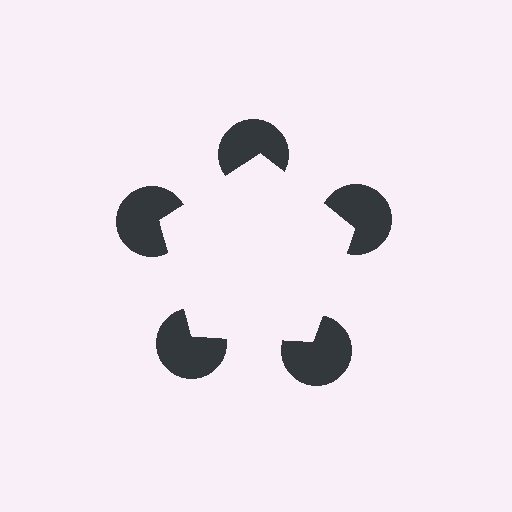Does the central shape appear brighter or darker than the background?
It typically appears slightly brighter than the background, even though no actual brightness change is drawn.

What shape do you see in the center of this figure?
An illusory pentagon — its edges are inferred from the aligned wedge cuts in the pac-man discs, not physically drawn.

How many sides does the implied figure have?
5 sides.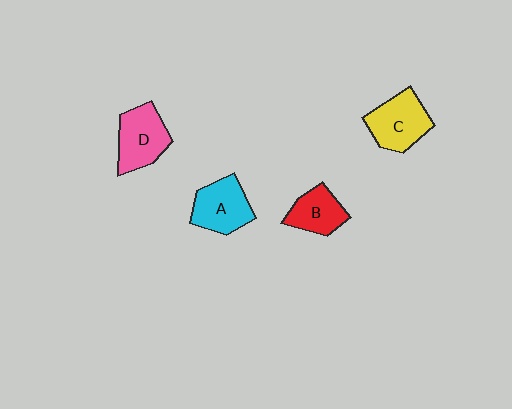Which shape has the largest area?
Shape C (yellow).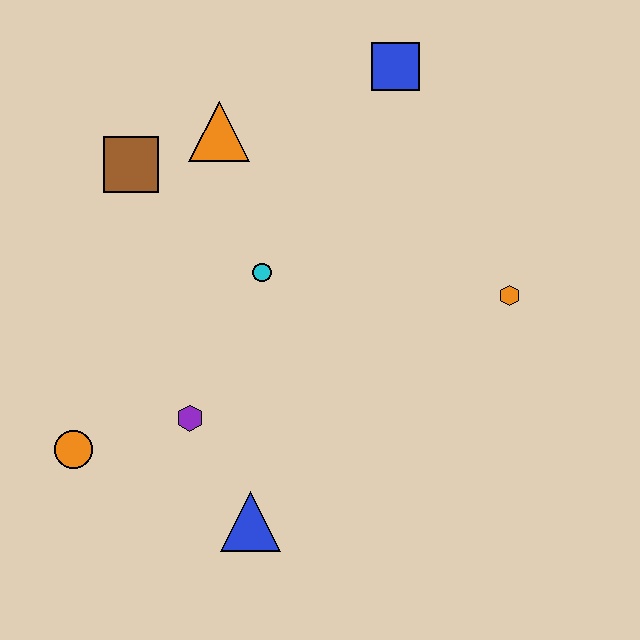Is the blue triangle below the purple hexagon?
Yes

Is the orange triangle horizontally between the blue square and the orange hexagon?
No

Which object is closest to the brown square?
The orange triangle is closest to the brown square.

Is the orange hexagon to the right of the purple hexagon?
Yes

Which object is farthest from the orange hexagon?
The orange circle is farthest from the orange hexagon.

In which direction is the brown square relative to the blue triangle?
The brown square is above the blue triangle.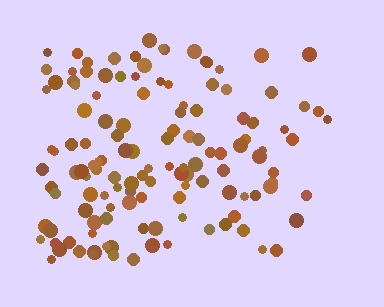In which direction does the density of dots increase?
From right to left, with the left side densest.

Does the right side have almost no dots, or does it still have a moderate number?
Still a moderate number, just noticeably fewer than the left.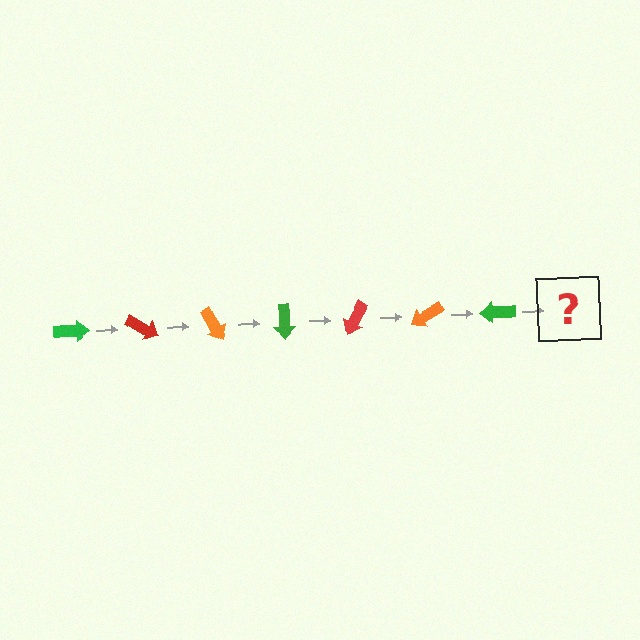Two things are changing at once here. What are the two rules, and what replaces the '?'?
The two rules are that it rotates 30 degrees each step and the color cycles through green, red, and orange. The '?' should be a red arrow, rotated 210 degrees from the start.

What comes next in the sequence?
The next element should be a red arrow, rotated 210 degrees from the start.